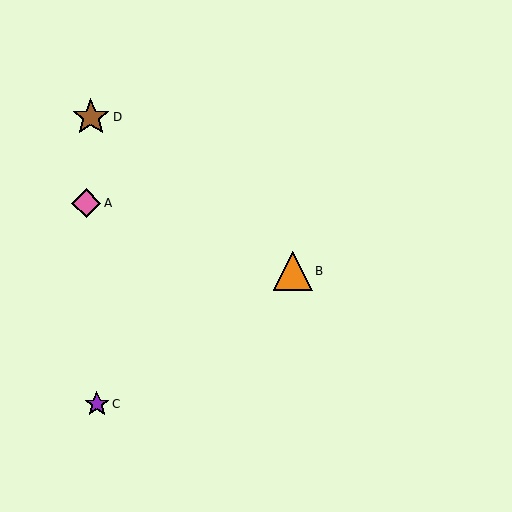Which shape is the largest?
The orange triangle (labeled B) is the largest.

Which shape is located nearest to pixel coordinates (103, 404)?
The purple star (labeled C) at (97, 404) is nearest to that location.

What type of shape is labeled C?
Shape C is a purple star.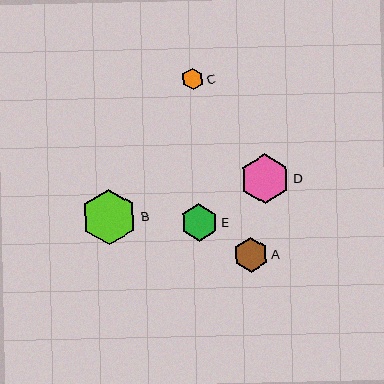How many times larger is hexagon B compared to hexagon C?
Hexagon B is approximately 2.6 times the size of hexagon C.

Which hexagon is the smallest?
Hexagon C is the smallest with a size of approximately 22 pixels.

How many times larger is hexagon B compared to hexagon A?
Hexagon B is approximately 1.6 times the size of hexagon A.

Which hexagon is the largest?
Hexagon B is the largest with a size of approximately 55 pixels.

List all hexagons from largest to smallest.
From largest to smallest: B, D, E, A, C.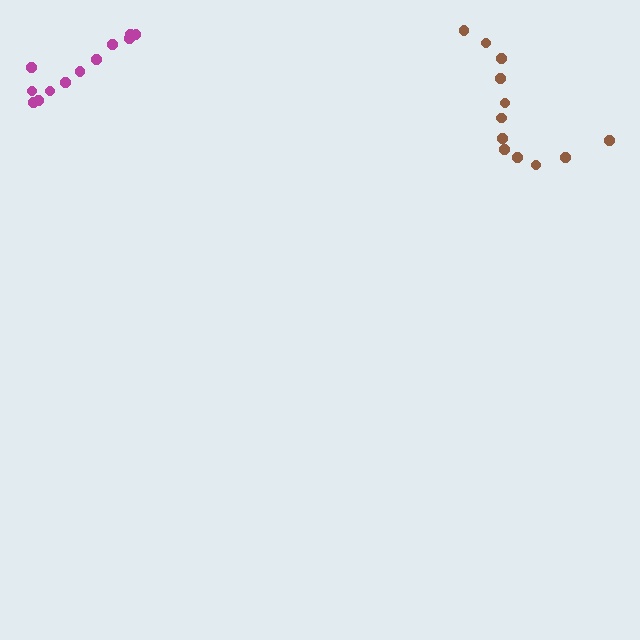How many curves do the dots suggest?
There are 2 distinct paths.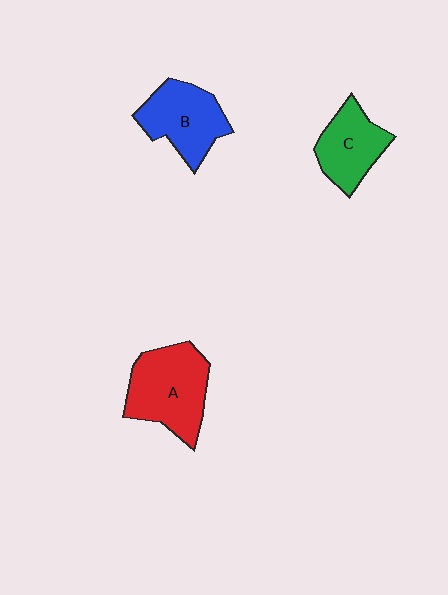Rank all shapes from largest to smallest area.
From largest to smallest: A (red), B (blue), C (green).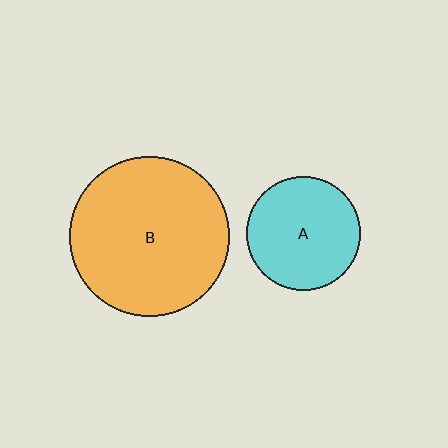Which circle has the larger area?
Circle B (orange).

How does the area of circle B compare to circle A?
Approximately 2.0 times.